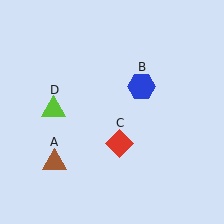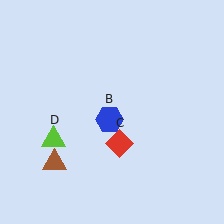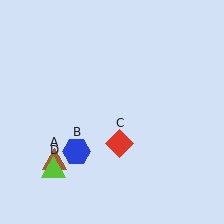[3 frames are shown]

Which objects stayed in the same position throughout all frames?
Brown triangle (object A) and red diamond (object C) remained stationary.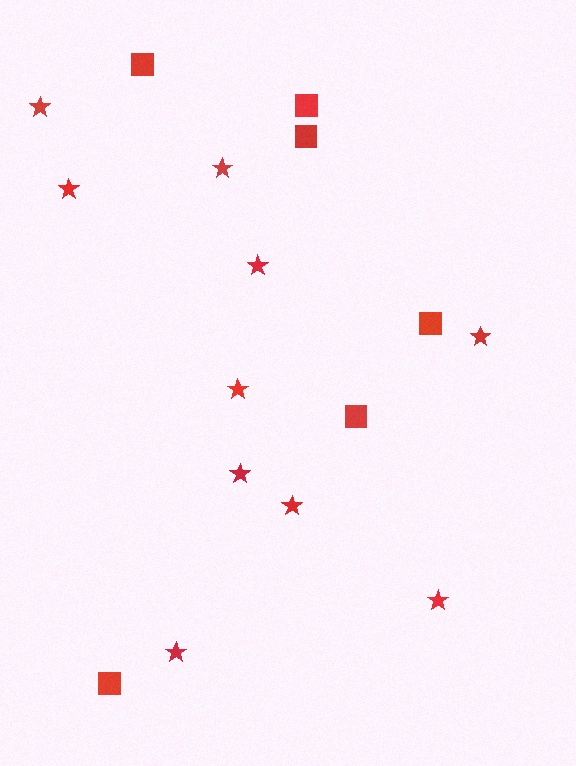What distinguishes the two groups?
There are 2 groups: one group of squares (6) and one group of stars (10).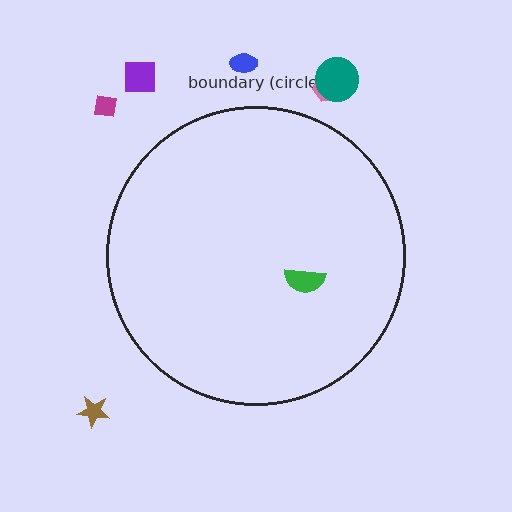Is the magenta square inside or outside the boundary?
Outside.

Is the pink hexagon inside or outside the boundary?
Outside.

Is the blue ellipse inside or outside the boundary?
Outside.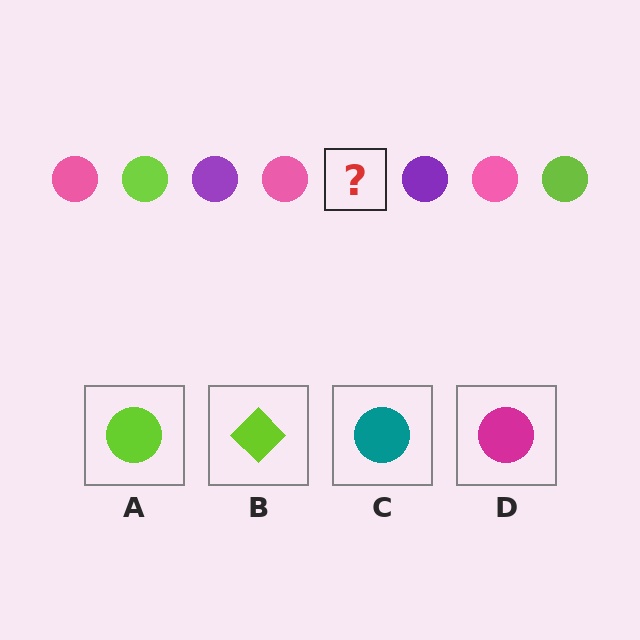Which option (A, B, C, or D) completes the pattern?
A.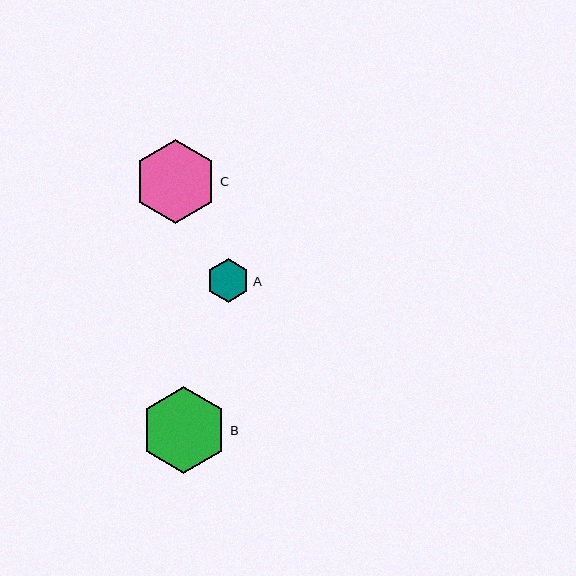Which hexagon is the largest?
Hexagon B is the largest with a size of approximately 87 pixels.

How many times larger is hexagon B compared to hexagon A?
Hexagon B is approximately 2.0 times the size of hexagon A.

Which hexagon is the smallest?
Hexagon A is the smallest with a size of approximately 44 pixels.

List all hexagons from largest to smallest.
From largest to smallest: B, C, A.